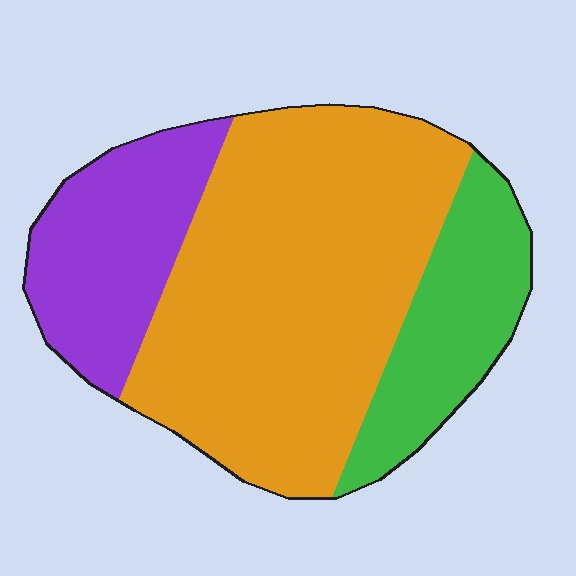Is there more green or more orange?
Orange.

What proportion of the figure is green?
Green takes up about one fifth (1/5) of the figure.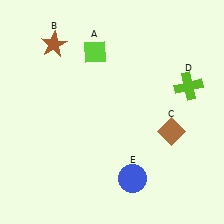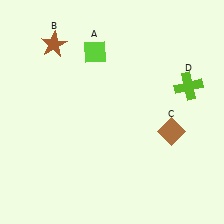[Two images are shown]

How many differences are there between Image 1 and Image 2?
There is 1 difference between the two images.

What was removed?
The blue circle (E) was removed in Image 2.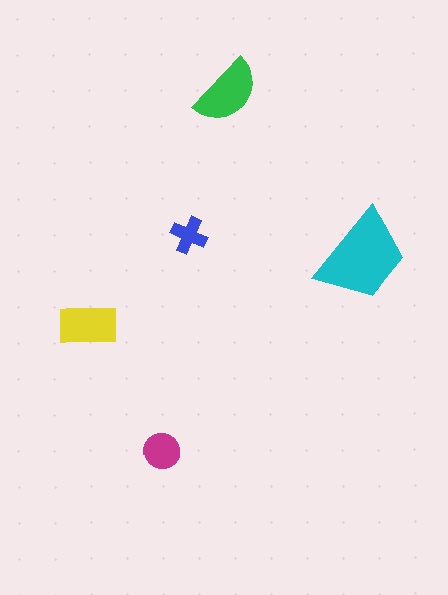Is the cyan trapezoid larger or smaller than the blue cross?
Larger.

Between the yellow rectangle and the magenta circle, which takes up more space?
The yellow rectangle.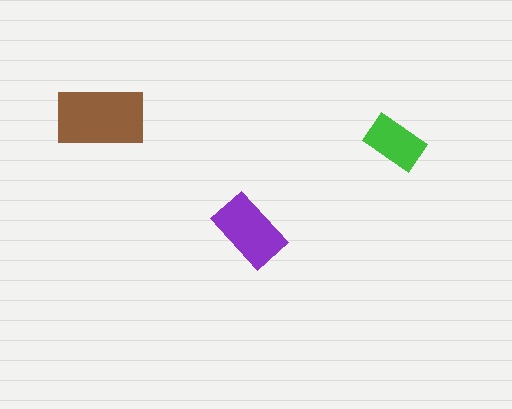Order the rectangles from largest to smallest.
the brown one, the purple one, the green one.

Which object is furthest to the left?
The brown rectangle is leftmost.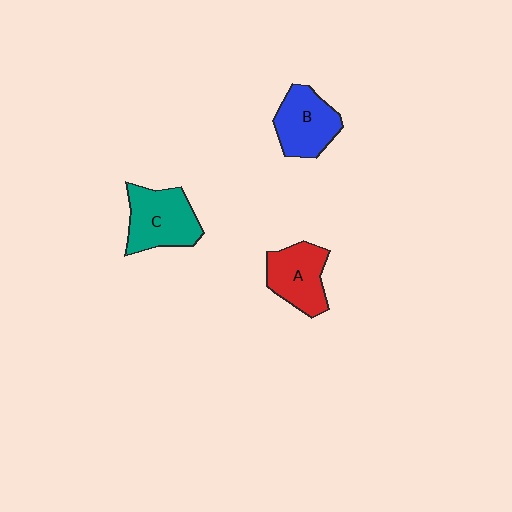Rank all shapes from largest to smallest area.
From largest to smallest: C (teal), B (blue), A (red).